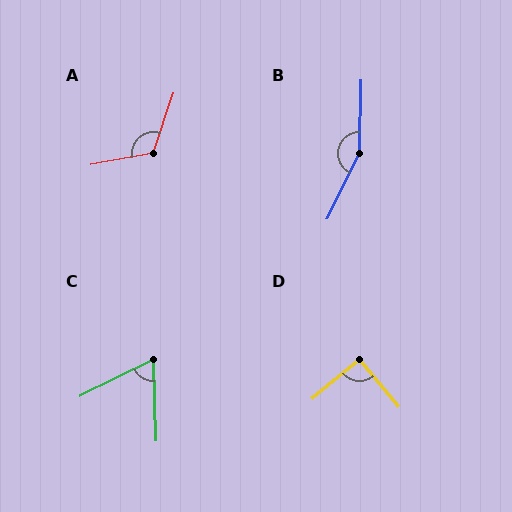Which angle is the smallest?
C, at approximately 66 degrees.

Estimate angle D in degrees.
Approximately 90 degrees.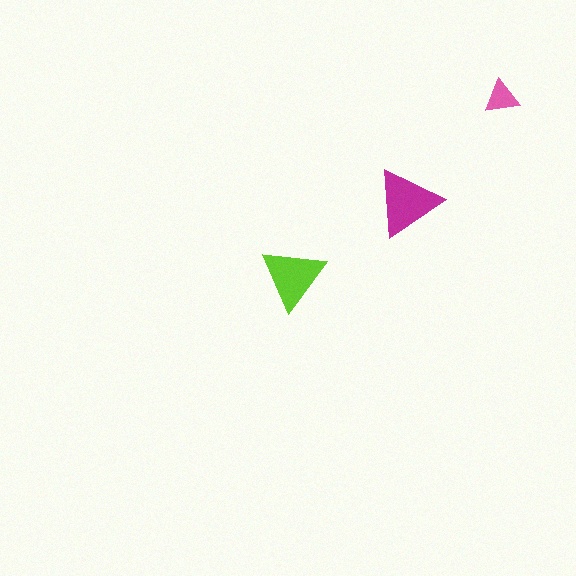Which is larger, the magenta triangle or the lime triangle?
The magenta one.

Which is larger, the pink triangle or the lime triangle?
The lime one.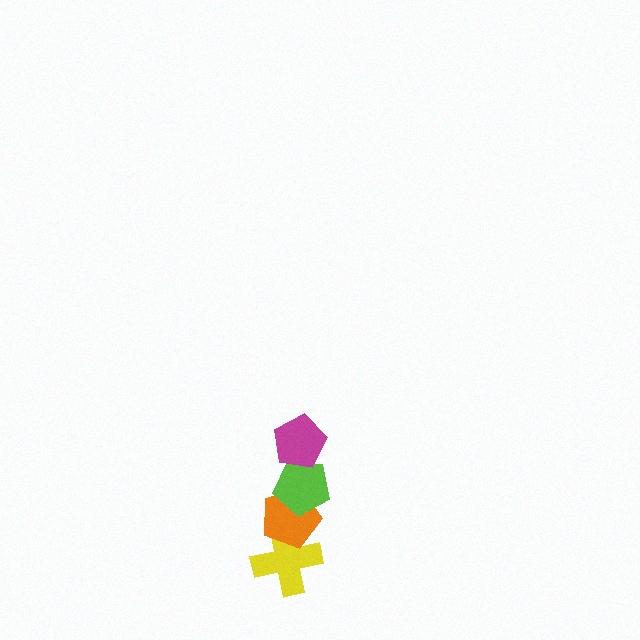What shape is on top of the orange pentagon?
The lime pentagon is on top of the orange pentagon.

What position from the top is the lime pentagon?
The lime pentagon is 2nd from the top.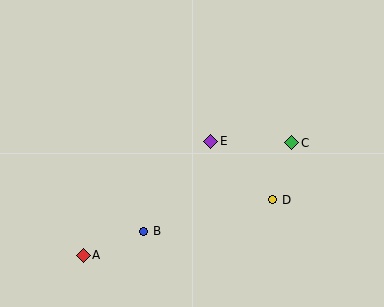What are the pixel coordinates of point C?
Point C is at (292, 143).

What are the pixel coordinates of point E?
Point E is at (211, 141).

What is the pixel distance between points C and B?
The distance between C and B is 173 pixels.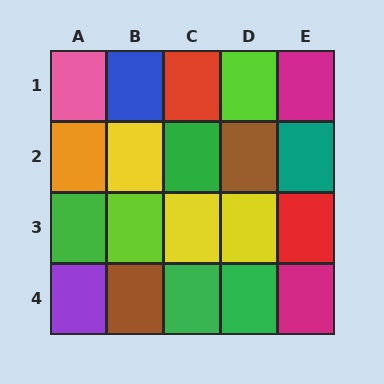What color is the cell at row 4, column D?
Green.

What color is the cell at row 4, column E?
Magenta.